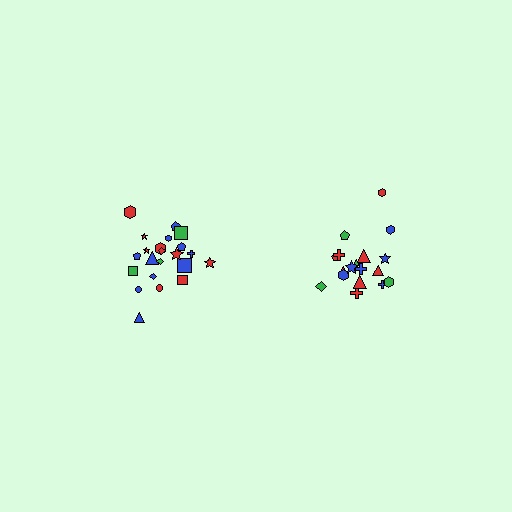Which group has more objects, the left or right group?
The left group.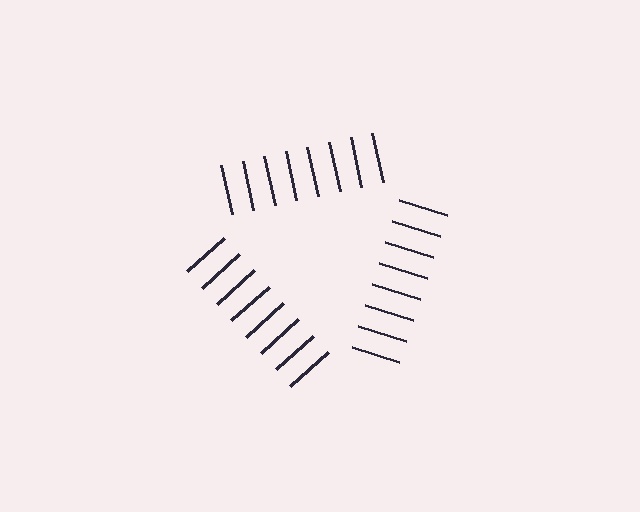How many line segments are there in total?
24 — 8 along each of the 3 edges.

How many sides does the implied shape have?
3 sides — the line-ends trace a triangle.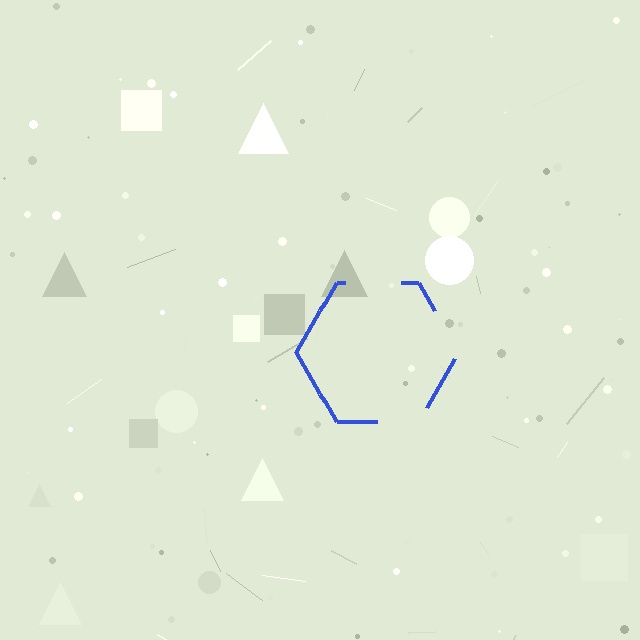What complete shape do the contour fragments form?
The contour fragments form a hexagon.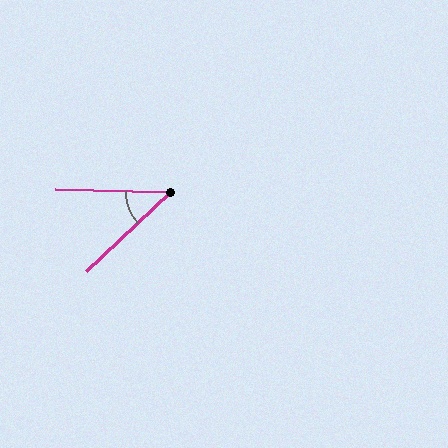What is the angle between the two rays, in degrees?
Approximately 45 degrees.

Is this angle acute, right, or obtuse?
It is acute.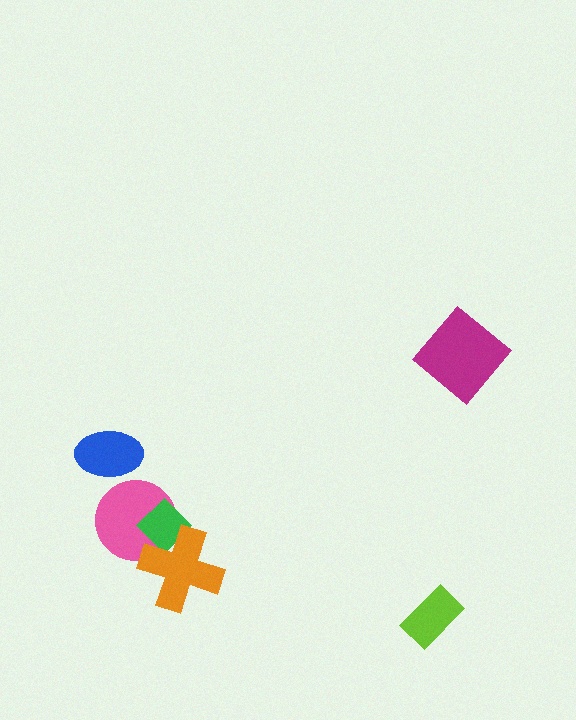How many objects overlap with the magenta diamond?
0 objects overlap with the magenta diamond.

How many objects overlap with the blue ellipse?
0 objects overlap with the blue ellipse.